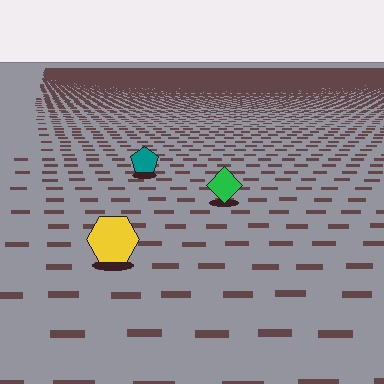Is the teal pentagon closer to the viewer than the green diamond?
No. The green diamond is closer — you can tell from the texture gradient: the ground texture is coarser near it.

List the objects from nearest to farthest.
From nearest to farthest: the yellow hexagon, the green diamond, the teal pentagon.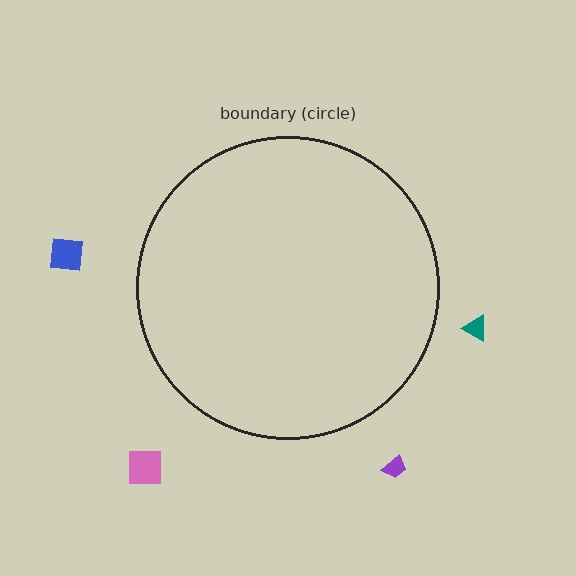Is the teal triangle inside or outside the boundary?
Outside.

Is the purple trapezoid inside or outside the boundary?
Outside.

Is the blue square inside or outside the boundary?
Outside.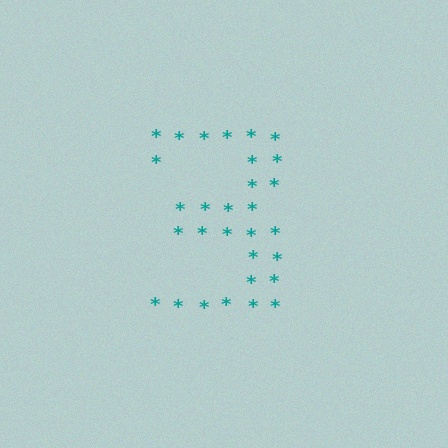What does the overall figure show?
The overall figure shows the digit 3.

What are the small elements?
The small elements are asterisks.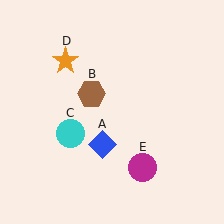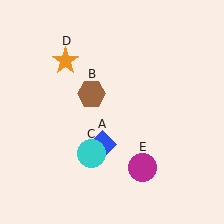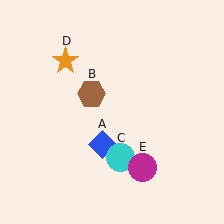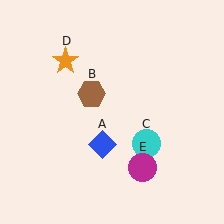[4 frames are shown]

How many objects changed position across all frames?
1 object changed position: cyan circle (object C).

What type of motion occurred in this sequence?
The cyan circle (object C) rotated counterclockwise around the center of the scene.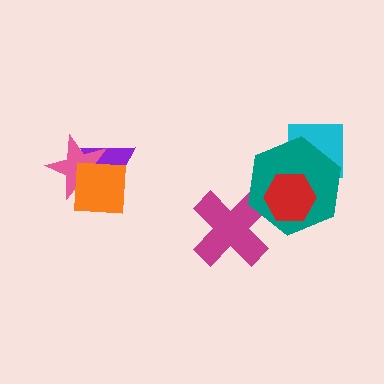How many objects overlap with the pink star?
2 objects overlap with the pink star.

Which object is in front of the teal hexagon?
The red hexagon is in front of the teal hexagon.